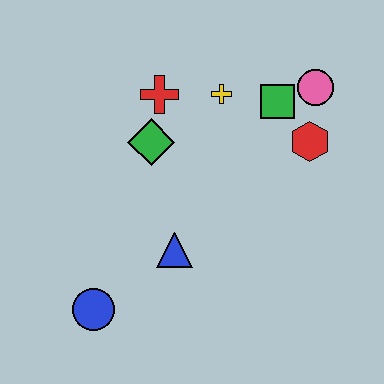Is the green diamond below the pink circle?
Yes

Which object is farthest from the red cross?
The blue circle is farthest from the red cross.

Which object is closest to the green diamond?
The red cross is closest to the green diamond.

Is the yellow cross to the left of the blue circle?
No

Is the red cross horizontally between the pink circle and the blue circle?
Yes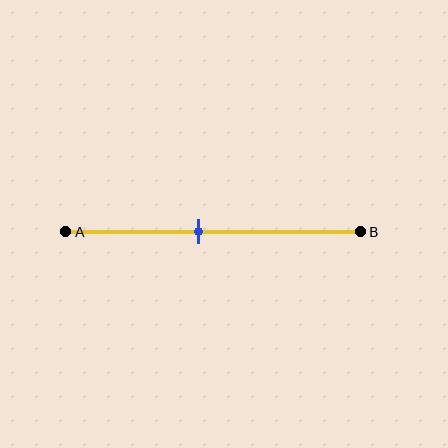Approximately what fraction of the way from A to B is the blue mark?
The blue mark is approximately 45% of the way from A to B.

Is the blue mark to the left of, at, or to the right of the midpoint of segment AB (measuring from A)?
The blue mark is to the left of the midpoint of segment AB.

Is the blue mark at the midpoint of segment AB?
No, the mark is at about 45% from A, not at the 50% midpoint.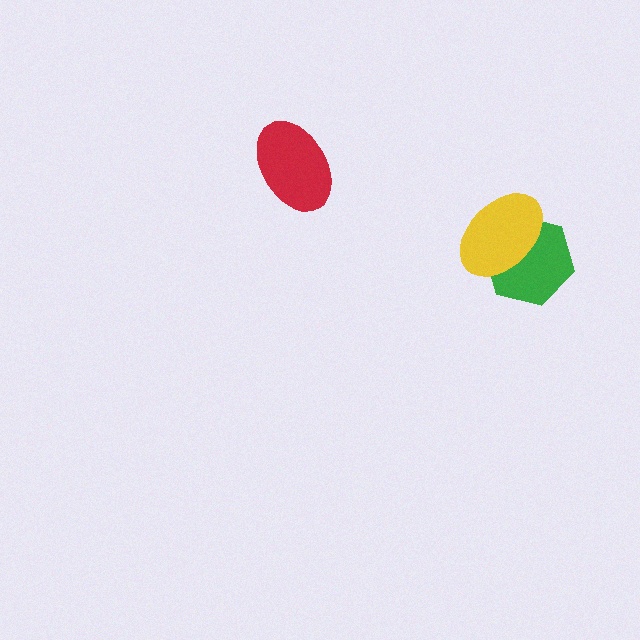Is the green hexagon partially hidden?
Yes, it is partially covered by another shape.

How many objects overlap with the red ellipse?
0 objects overlap with the red ellipse.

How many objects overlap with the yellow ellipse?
1 object overlaps with the yellow ellipse.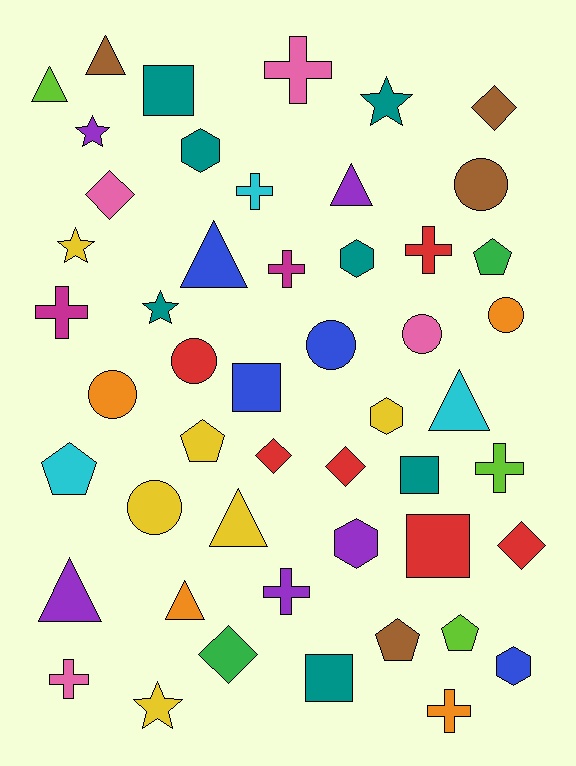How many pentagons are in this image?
There are 5 pentagons.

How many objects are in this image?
There are 50 objects.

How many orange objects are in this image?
There are 4 orange objects.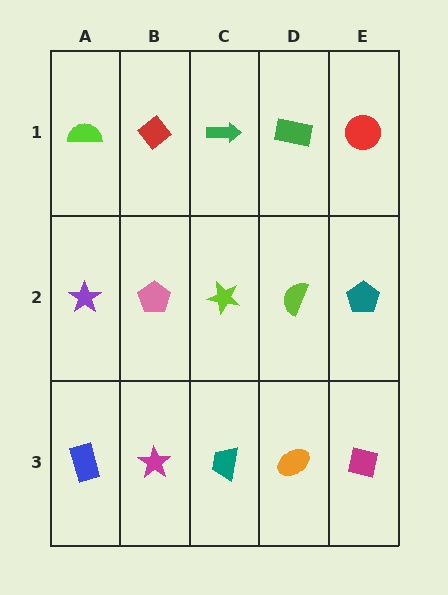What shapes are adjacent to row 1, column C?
A lime star (row 2, column C), a red diamond (row 1, column B), a green rectangle (row 1, column D).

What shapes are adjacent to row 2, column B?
A red diamond (row 1, column B), a magenta star (row 3, column B), a purple star (row 2, column A), a lime star (row 2, column C).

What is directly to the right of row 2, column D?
A teal pentagon.